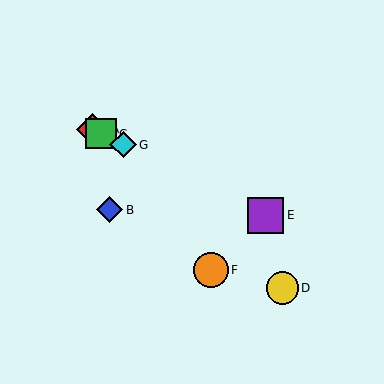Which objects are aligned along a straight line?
Objects A, C, E, G are aligned along a straight line.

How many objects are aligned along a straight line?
4 objects (A, C, E, G) are aligned along a straight line.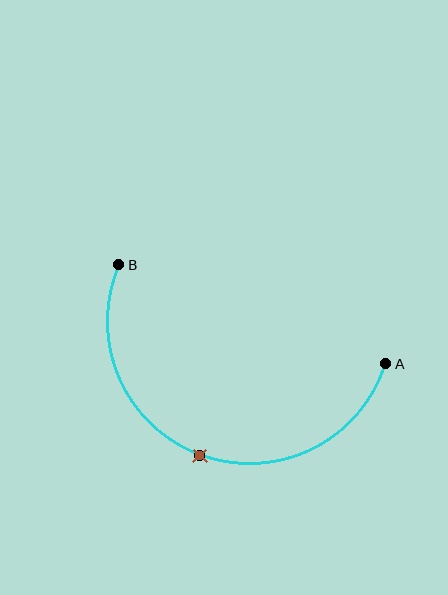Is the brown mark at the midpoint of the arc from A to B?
Yes. The brown mark lies on the arc at equal arc-length from both A and B — it is the arc midpoint.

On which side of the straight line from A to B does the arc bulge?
The arc bulges below the straight line connecting A and B.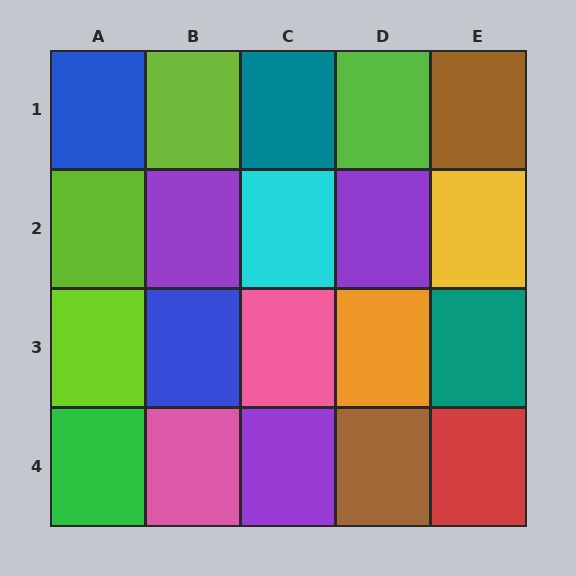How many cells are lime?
4 cells are lime.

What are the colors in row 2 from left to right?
Lime, purple, cyan, purple, yellow.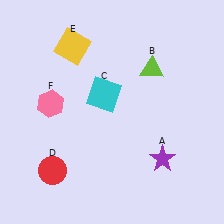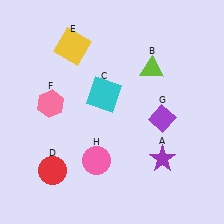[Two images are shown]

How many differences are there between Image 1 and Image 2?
There are 2 differences between the two images.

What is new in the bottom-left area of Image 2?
A pink circle (H) was added in the bottom-left area of Image 2.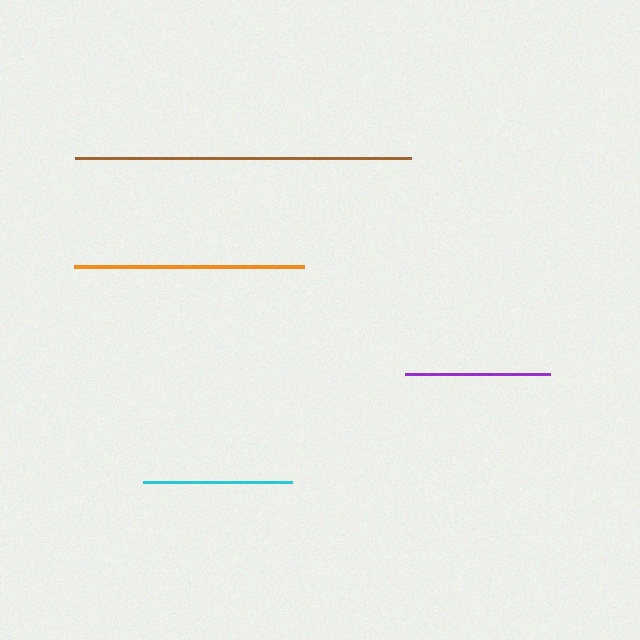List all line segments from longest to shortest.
From longest to shortest: brown, orange, cyan, purple.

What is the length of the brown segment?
The brown segment is approximately 335 pixels long.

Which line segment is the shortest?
The purple line is the shortest at approximately 145 pixels.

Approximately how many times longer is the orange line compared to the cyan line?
The orange line is approximately 1.5 times the length of the cyan line.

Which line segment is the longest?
The brown line is the longest at approximately 335 pixels.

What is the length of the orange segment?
The orange segment is approximately 230 pixels long.